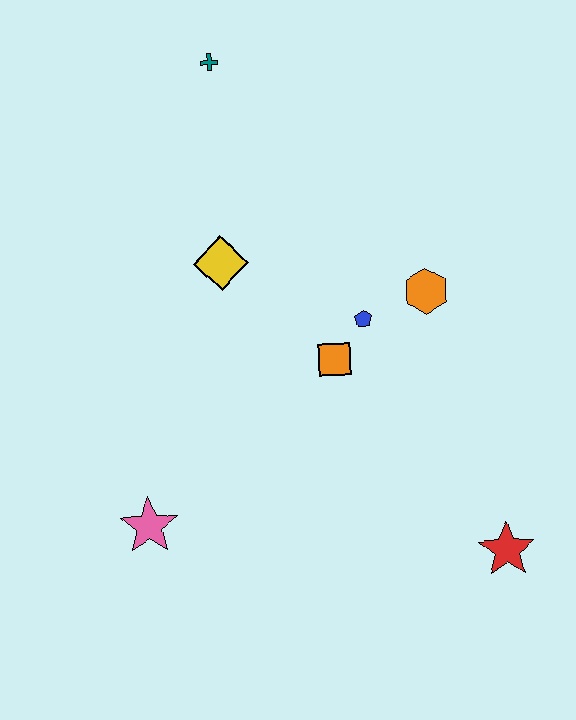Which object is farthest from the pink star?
The teal cross is farthest from the pink star.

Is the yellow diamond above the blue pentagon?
Yes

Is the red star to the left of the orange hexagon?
No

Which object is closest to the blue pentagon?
The orange square is closest to the blue pentagon.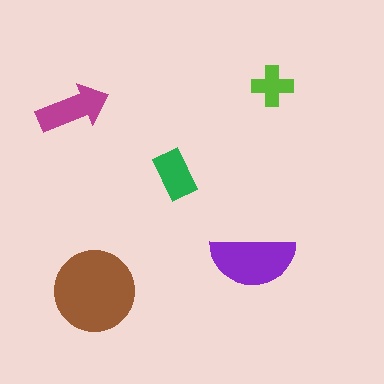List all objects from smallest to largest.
The lime cross, the green rectangle, the magenta arrow, the purple semicircle, the brown circle.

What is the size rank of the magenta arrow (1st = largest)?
3rd.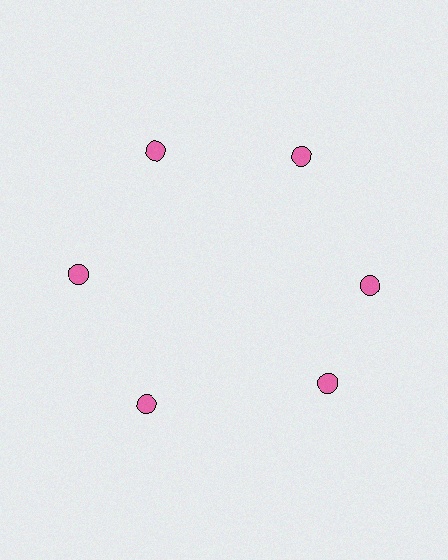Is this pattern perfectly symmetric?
No. The 6 pink circles are arranged in a ring, but one element near the 5 o'clock position is rotated out of alignment along the ring, breaking the 6-fold rotational symmetry.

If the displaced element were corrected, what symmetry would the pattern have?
It would have 6-fold rotational symmetry — the pattern would map onto itself every 60 degrees.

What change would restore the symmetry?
The symmetry would be restored by rotating it back into even spacing with its neighbors so that all 6 circles sit at equal angles and equal distance from the center.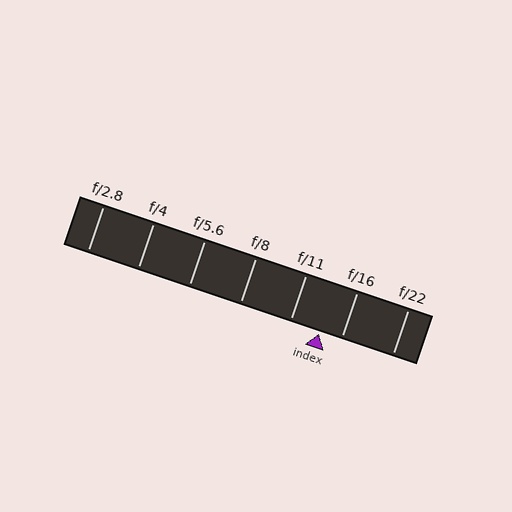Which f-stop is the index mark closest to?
The index mark is closest to f/16.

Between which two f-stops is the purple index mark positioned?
The index mark is between f/11 and f/16.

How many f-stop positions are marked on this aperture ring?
There are 7 f-stop positions marked.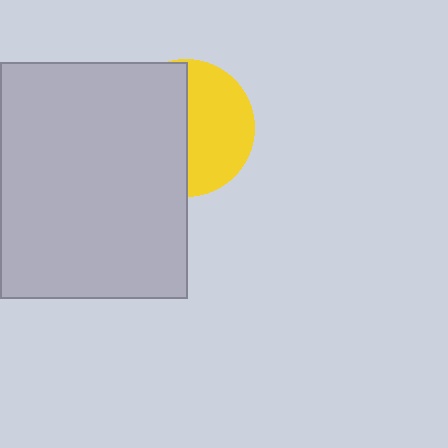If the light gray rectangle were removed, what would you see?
You would see the complete yellow circle.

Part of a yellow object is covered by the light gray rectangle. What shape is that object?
It is a circle.